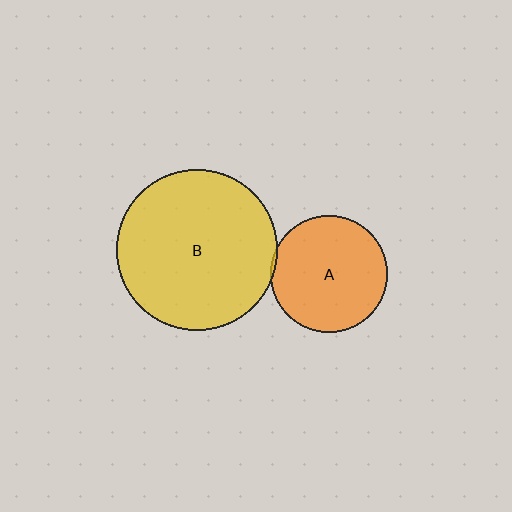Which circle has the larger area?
Circle B (yellow).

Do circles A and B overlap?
Yes.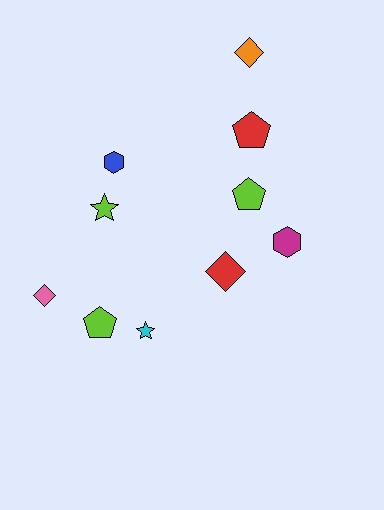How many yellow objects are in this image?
There are no yellow objects.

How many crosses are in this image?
There are no crosses.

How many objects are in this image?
There are 10 objects.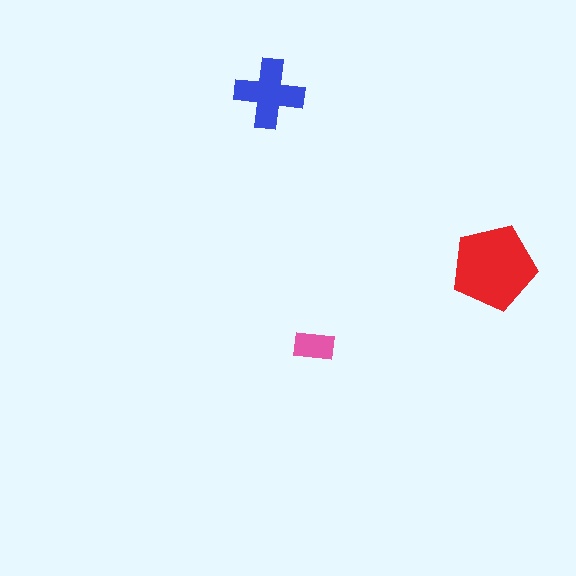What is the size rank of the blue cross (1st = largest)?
2nd.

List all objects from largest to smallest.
The red pentagon, the blue cross, the pink rectangle.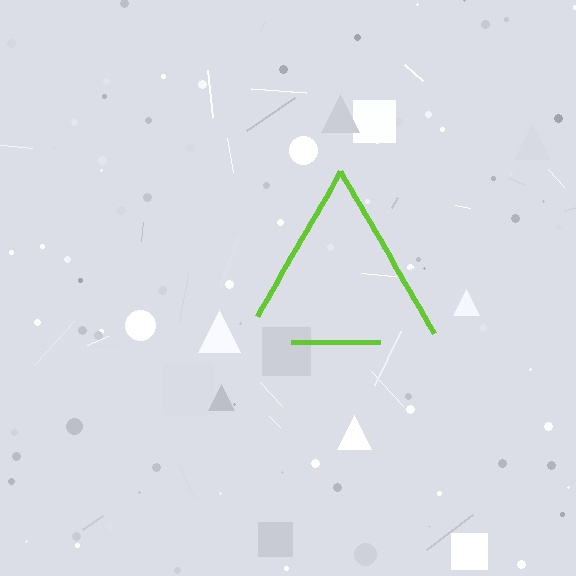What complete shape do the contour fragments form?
The contour fragments form a triangle.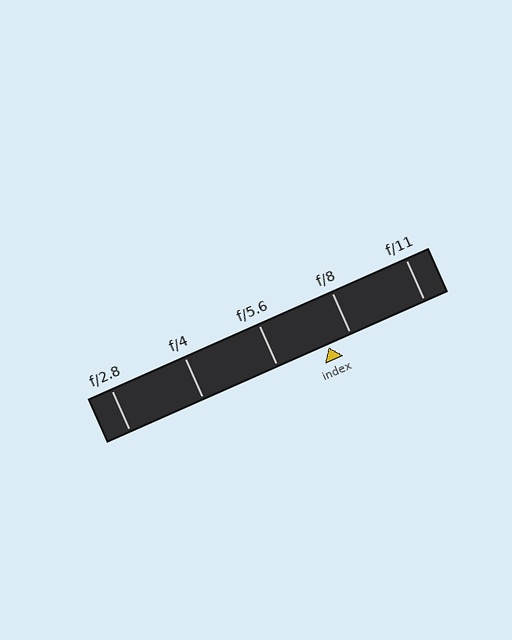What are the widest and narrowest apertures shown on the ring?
The widest aperture shown is f/2.8 and the narrowest is f/11.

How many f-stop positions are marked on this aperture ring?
There are 5 f-stop positions marked.